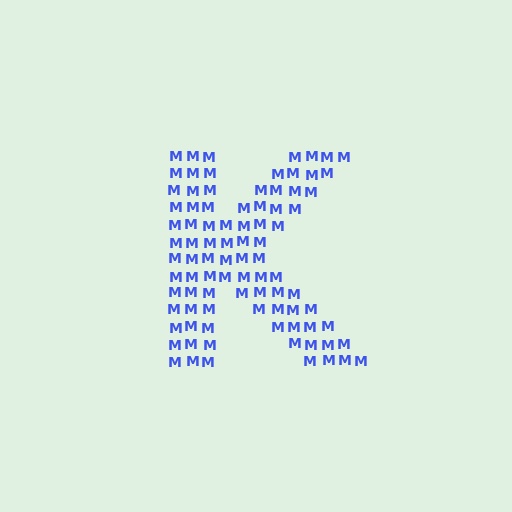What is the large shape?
The large shape is the letter K.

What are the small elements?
The small elements are letter M's.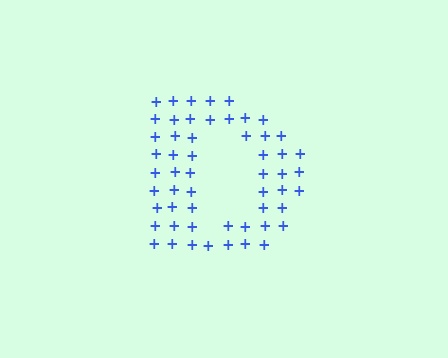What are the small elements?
The small elements are plus signs.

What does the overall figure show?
The overall figure shows the letter D.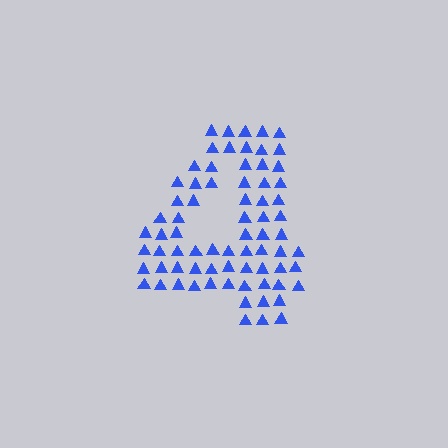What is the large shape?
The large shape is the digit 4.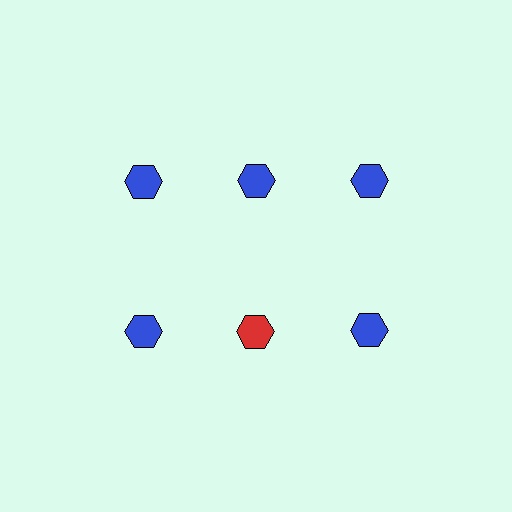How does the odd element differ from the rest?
It has a different color: red instead of blue.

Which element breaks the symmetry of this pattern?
The red hexagon in the second row, second from left column breaks the symmetry. All other shapes are blue hexagons.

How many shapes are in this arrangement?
There are 6 shapes arranged in a grid pattern.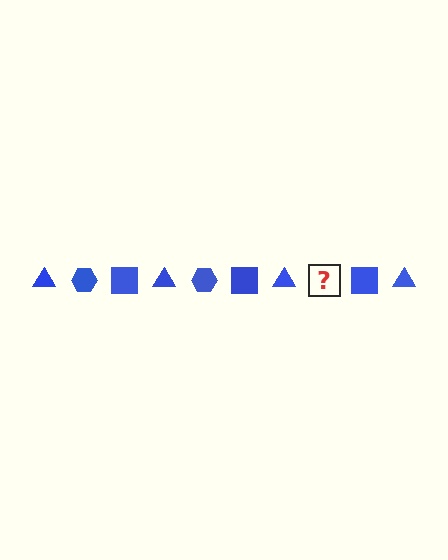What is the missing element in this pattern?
The missing element is a blue hexagon.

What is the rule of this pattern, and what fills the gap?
The rule is that the pattern cycles through triangle, hexagon, square shapes in blue. The gap should be filled with a blue hexagon.